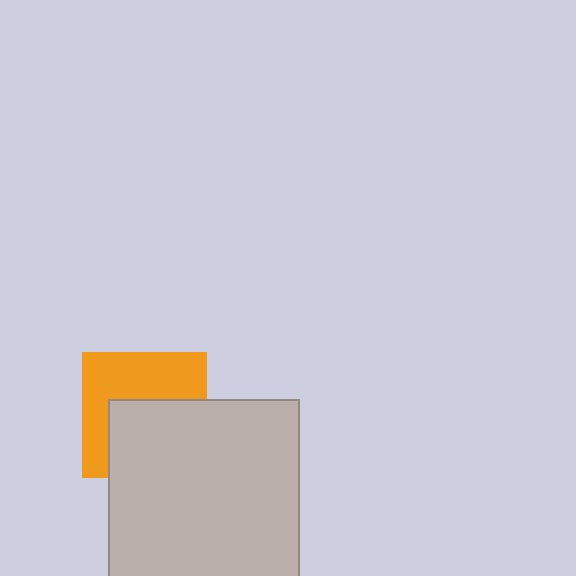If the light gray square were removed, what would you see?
You would see the complete orange square.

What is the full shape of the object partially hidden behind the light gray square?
The partially hidden object is an orange square.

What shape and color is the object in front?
The object in front is a light gray square.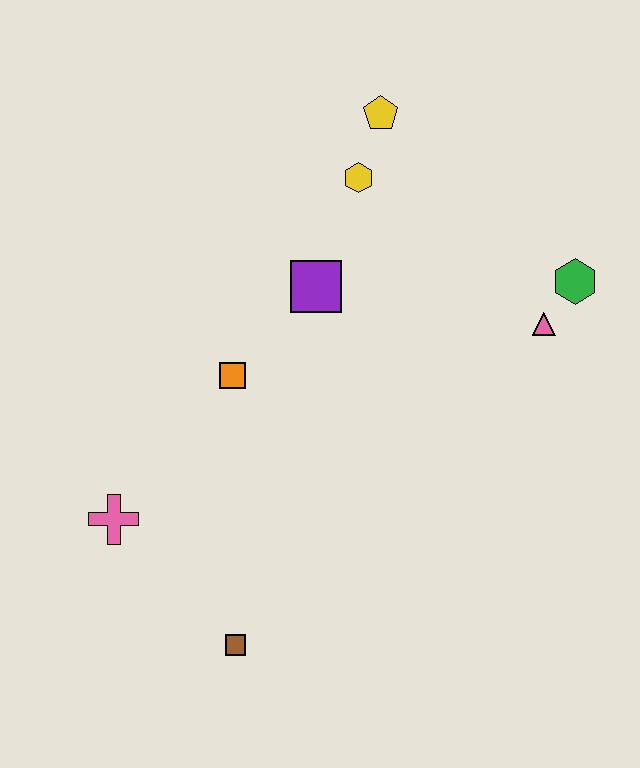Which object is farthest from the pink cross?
The green hexagon is farthest from the pink cross.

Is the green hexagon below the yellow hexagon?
Yes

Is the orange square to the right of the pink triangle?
No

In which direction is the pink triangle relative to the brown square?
The pink triangle is above the brown square.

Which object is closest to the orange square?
The purple square is closest to the orange square.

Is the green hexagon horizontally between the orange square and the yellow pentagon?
No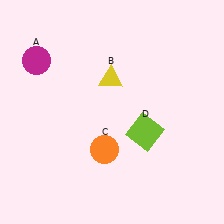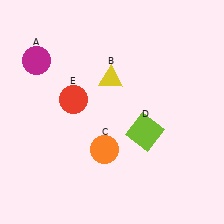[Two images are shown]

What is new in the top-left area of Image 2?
A red circle (E) was added in the top-left area of Image 2.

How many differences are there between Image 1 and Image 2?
There is 1 difference between the two images.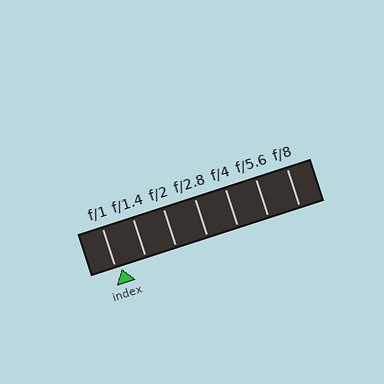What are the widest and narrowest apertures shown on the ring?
The widest aperture shown is f/1 and the narrowest is f/8.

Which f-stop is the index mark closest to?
The index mark is closest to f/1.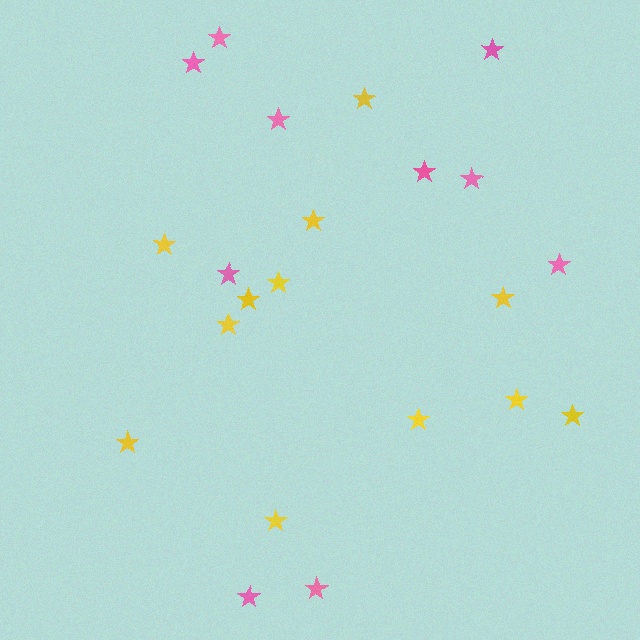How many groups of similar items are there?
There are 2 groups: one group of yellow stars (12) and one group of pink stars (10).